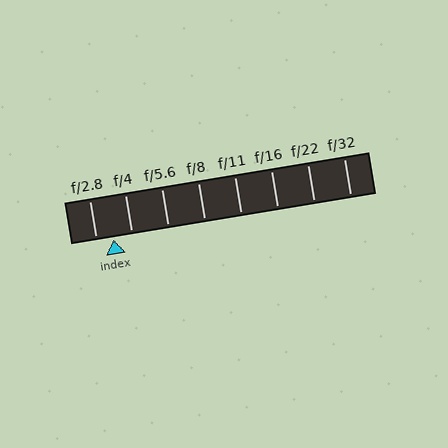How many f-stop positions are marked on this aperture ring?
There are 8 f-stop positions marked.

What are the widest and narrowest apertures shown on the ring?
The widest aperture shown is f/2.8 and the narrowest is f/32.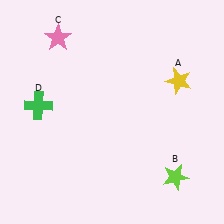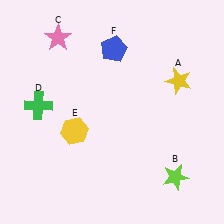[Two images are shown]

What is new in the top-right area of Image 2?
A blue pentagon (F) was added in the top-right area of Image 2.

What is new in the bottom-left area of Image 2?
A yellow hexagon (E) was added in the bottom-left area of Image 2.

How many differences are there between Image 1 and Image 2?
There are 2 differences between the two images.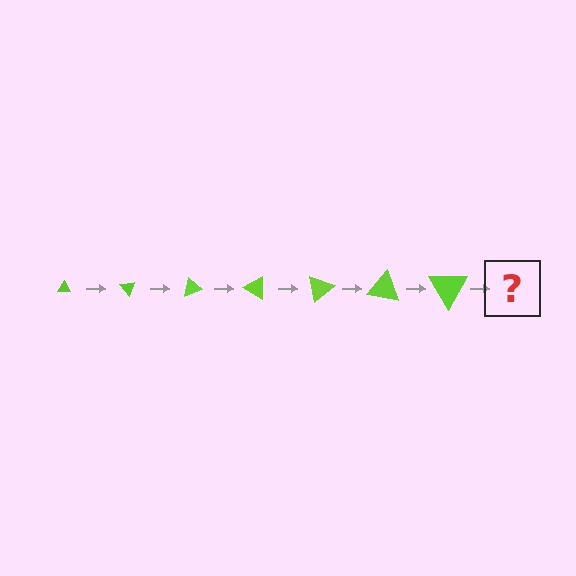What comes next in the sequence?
The next element should be a triangle, larger than the previous one and rotated 350 degrees from the start.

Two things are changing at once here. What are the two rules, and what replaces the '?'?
The two rules are that the triangle grows larger each step and it rotates 50 degrees each step. The '?' should be a triangle, larger than the previous one and rotated 350 degrees from the start.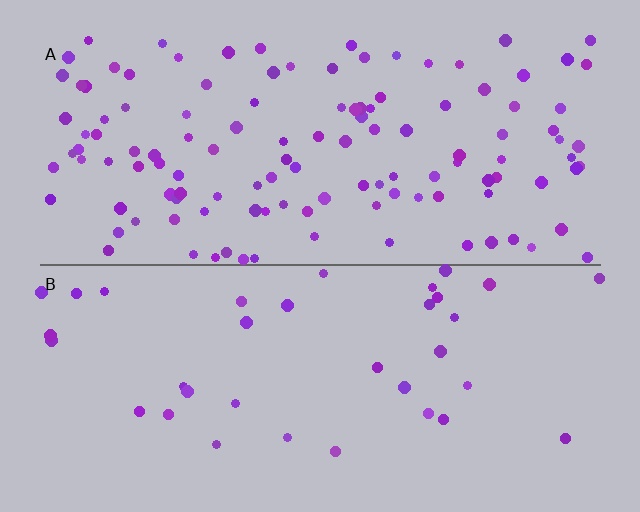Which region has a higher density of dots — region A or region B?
A (the top).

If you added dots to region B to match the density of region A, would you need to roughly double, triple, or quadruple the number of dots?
Approximately triple.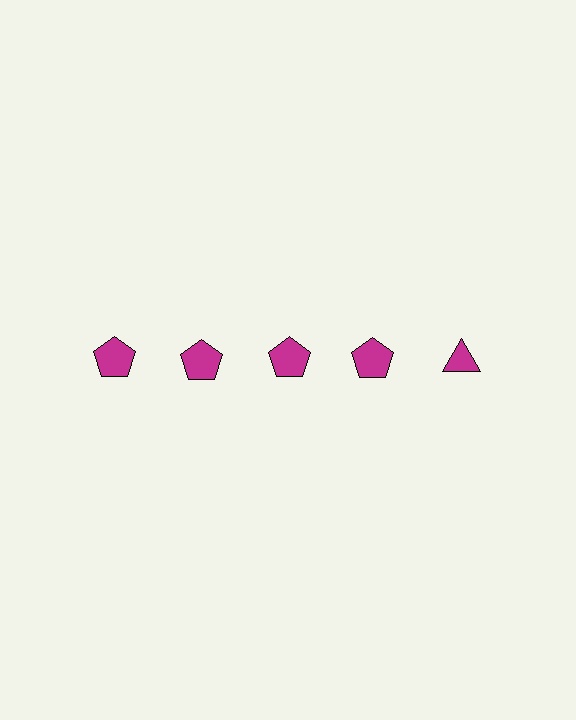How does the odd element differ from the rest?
It has a different shape: triangle instead of pentagon.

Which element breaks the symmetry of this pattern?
The magenta triangle in the top row, rightmost column breaks the symmetry. All other shapes are magenta pentagons.